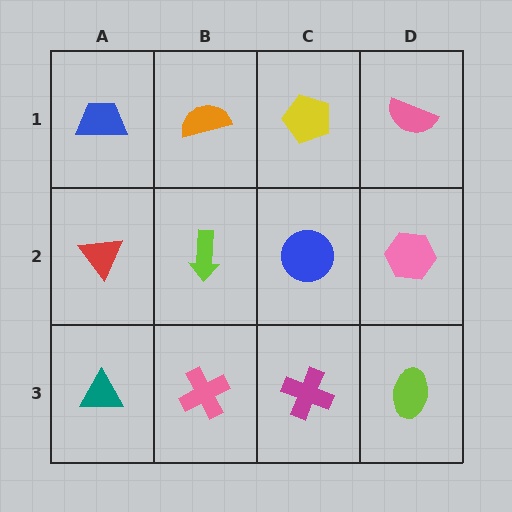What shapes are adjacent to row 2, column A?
A blue trapezoid (row 1, column A), a teal triangle (row 3, column A), a lime arrow (row 2, column B).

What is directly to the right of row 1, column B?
A yellow pentagon.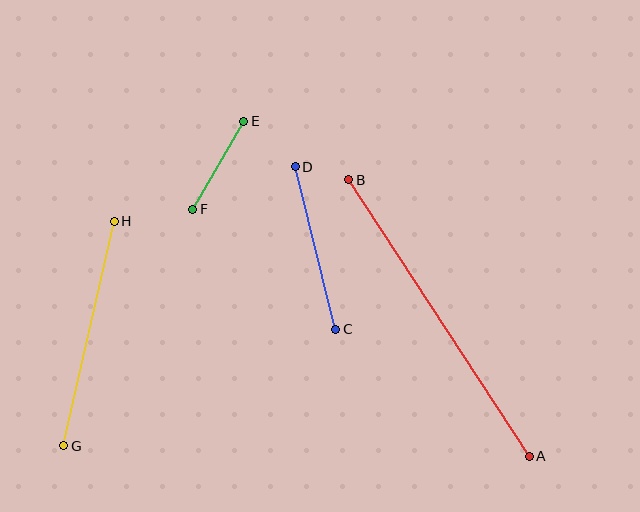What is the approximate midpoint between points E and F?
The midpoint is at approximately (218, 165) pixels.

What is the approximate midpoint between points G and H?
The midpoint is at approximately (89, 334) pixels.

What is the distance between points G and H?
The distance is approximately 230 pixels.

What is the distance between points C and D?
The distance is approximately 168 pixels.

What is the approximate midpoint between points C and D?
The midpoint is at approximately (315, 248) pixels.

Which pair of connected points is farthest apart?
Points A and B are farthest apart.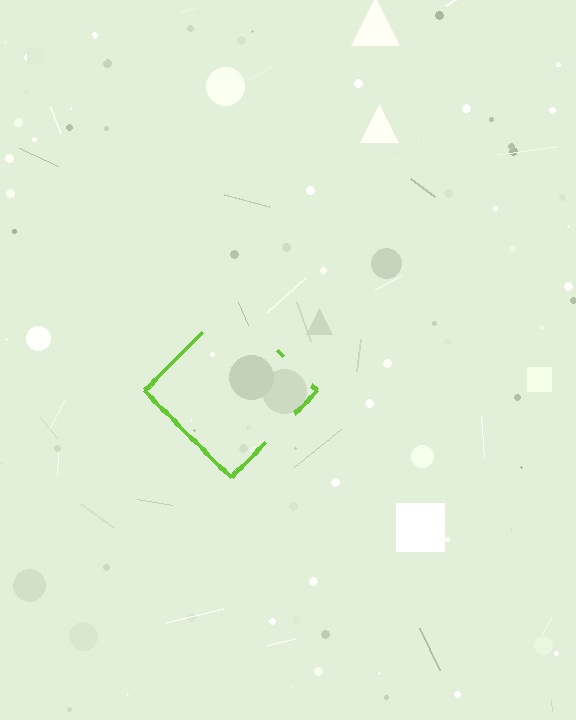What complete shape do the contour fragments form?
The contour fragments form a diamond.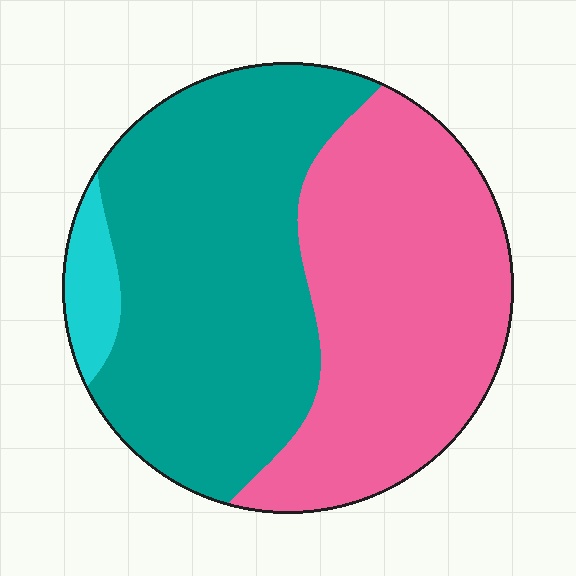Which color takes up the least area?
Cyan, at roughly 5%.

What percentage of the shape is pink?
Pink covers 44% of the shape.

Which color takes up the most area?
Teal, at roughly 50%.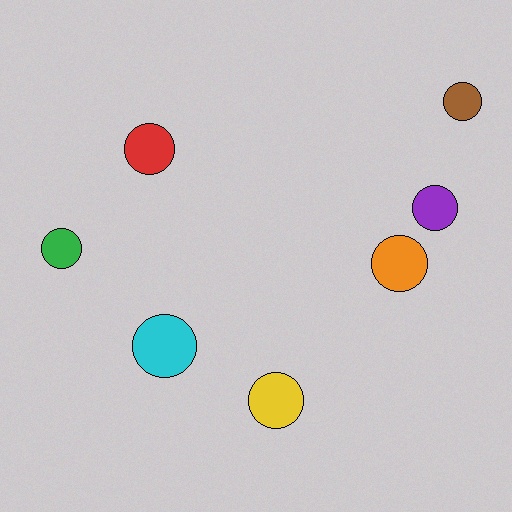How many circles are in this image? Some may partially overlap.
There are 7 circles.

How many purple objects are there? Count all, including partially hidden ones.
There is 1 purple object.